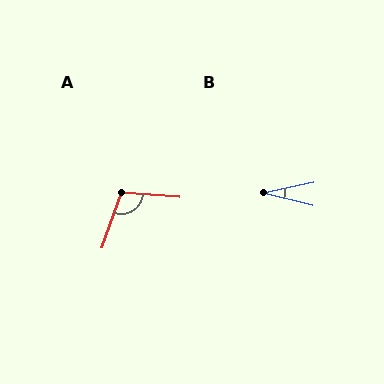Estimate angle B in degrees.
Approximately 25 degrees.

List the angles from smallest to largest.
B (25°), A (105°).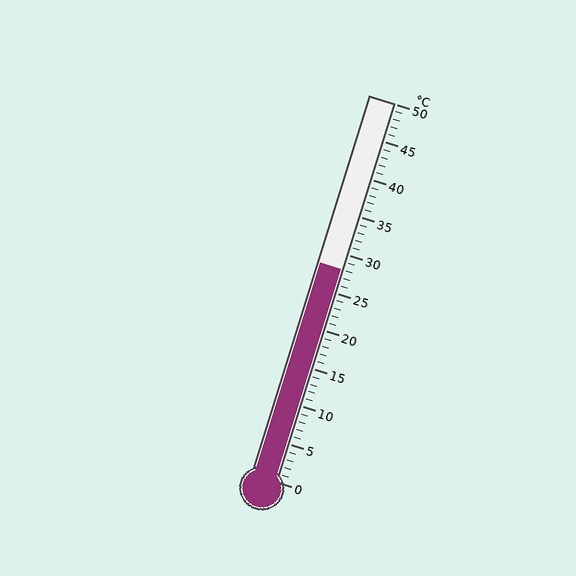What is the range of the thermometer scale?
The thermometer scale ranges from 0°C to 50°C.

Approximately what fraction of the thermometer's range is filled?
The thermometer is filled to approximately 55% of its range.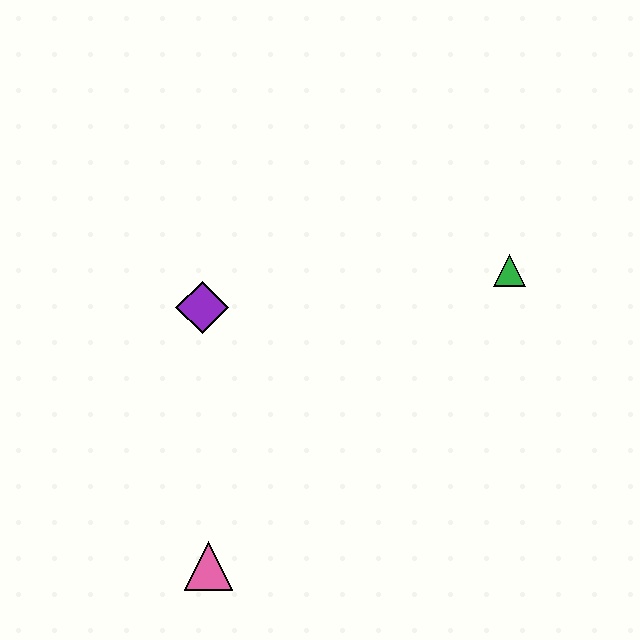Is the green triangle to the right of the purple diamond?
Yes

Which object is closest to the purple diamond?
The pink triangle is closest to the purple diamond.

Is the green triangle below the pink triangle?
No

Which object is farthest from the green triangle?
The pink triangle is farthest from the green triangle.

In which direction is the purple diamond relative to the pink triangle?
The purple diamond is above the pink triangle.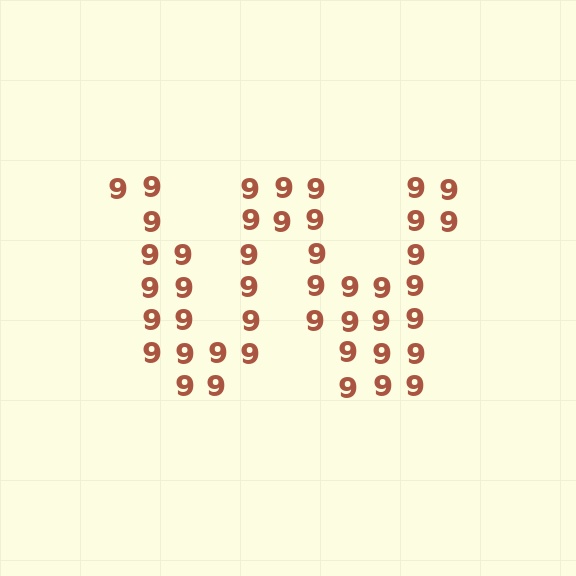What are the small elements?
The small elements are digit 9's.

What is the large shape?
The large shape is the letter W.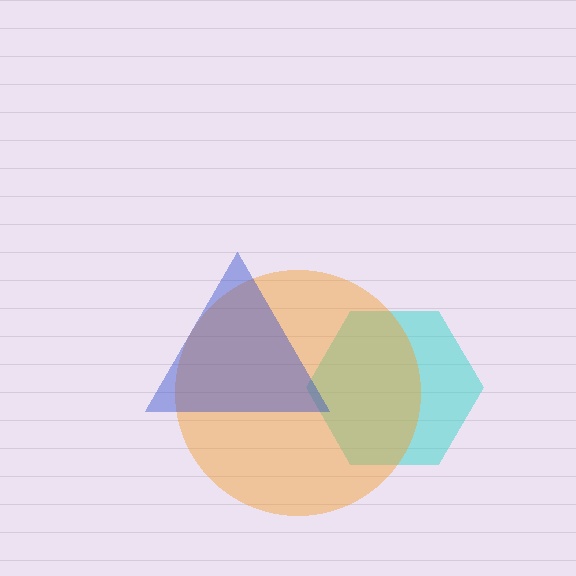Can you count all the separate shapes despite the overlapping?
Yes, there are 3 separate shapes.